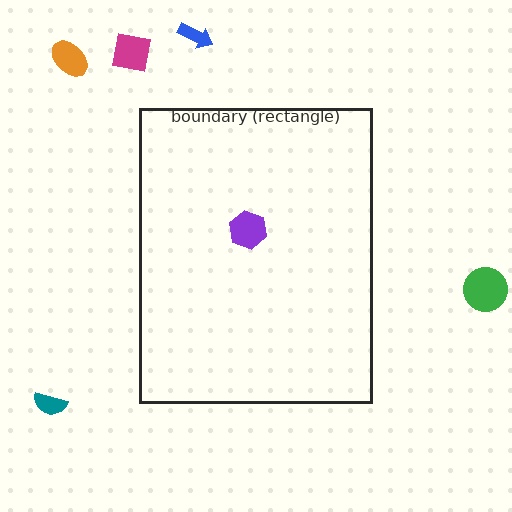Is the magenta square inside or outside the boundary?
Outside.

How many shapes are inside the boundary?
1 inside, 5 outside.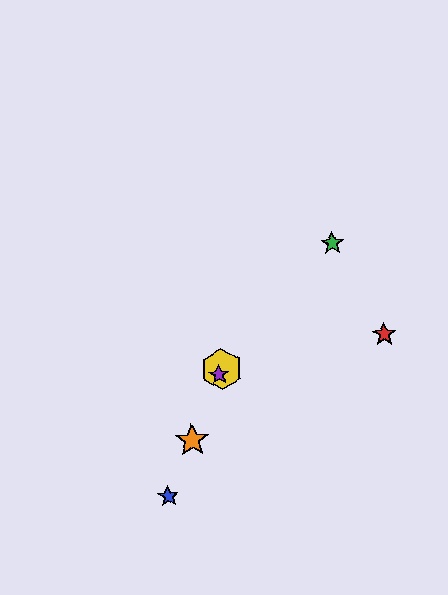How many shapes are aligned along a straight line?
4 shapes (the blue star, the yellow hexagon, the purple star, the orange star) are aligned along a straight line.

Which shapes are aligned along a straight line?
The blue star, the yellow hexagon, the purple star, the orange star are aligned along a straight line.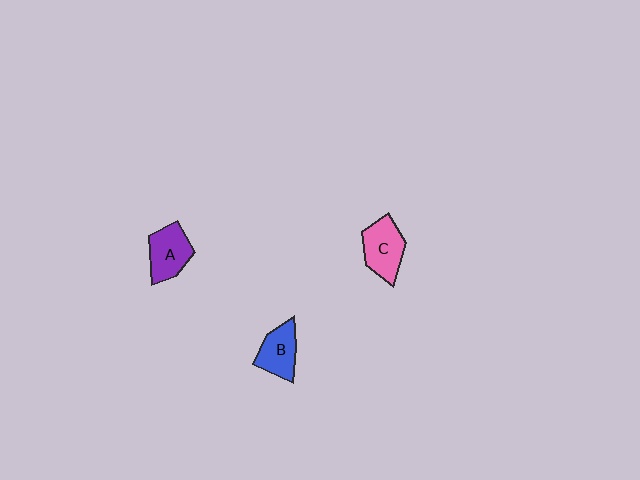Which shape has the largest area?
Shape C (pink).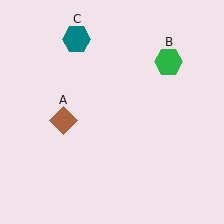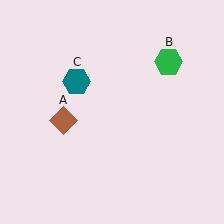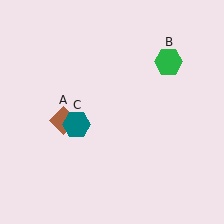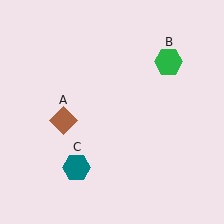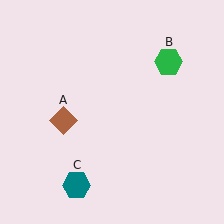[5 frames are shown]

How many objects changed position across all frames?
1 object changed position: teal hexagon (object C).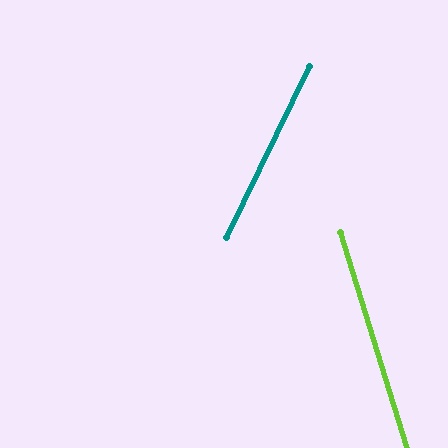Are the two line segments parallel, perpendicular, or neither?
Neither parallel nor perpendicular — they differ by about 43°.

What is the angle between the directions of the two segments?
Approximately 43 degrees.